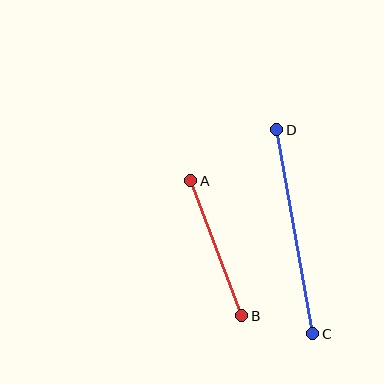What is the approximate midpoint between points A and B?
The midpoint is at approximately (216, 248) pixels.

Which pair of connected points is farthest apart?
Points C and D are farthest apart.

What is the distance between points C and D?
The distance is approximately 207 pixels.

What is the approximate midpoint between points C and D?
The midpoint is at approximately (295, 232) pixels.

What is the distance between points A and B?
The distance is approximately 144 pixels.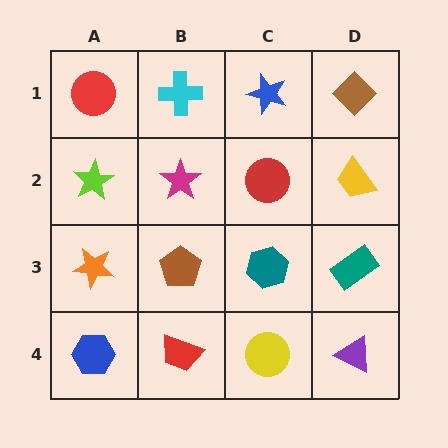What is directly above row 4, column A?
An orange star.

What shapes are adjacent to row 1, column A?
A lime star (row 2, column A), a cyan cross (row 1, column B).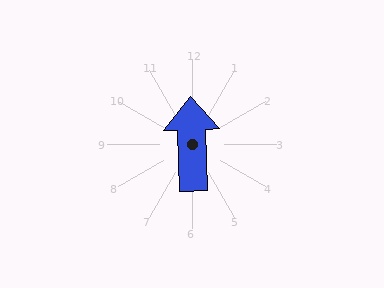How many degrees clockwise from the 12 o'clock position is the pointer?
Approximately 358 degrees.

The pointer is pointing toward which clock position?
Roughly 12 o'clock.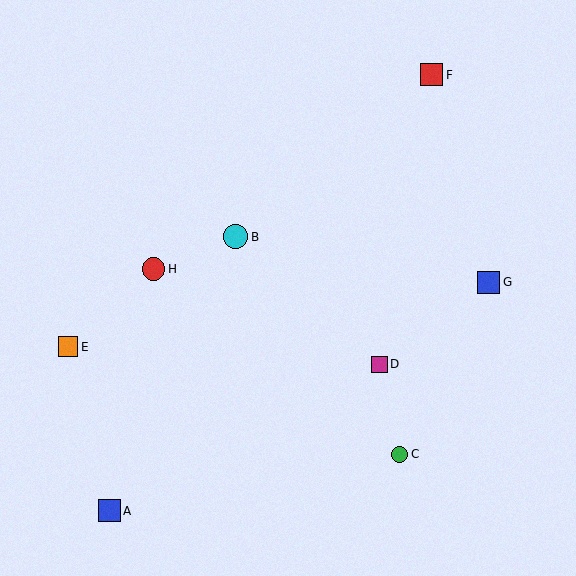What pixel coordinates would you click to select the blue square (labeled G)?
Click at (488, 282) to select the blue square G.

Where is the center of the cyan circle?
The center of the cyan circle is at (236, 237).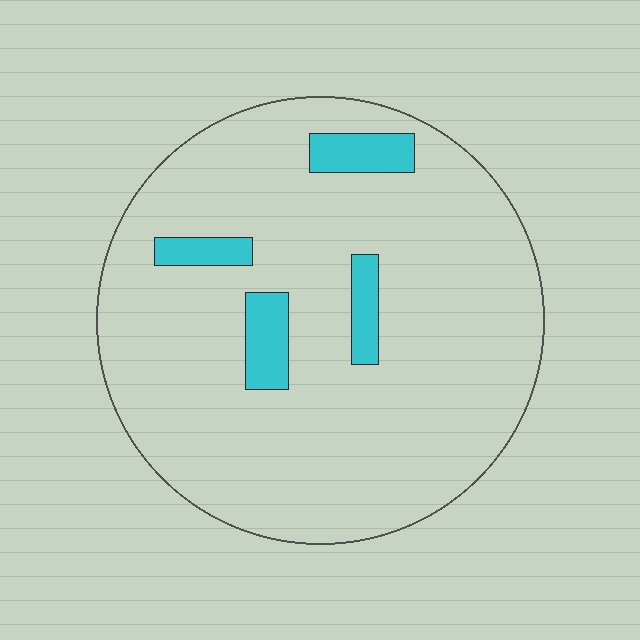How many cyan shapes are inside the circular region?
4.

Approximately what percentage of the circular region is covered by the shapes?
Approximately 10%.